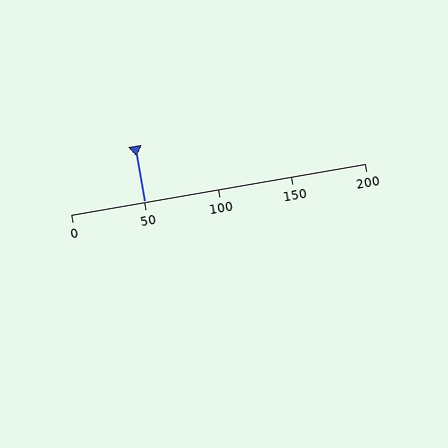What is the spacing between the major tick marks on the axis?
The major ticks are spaced 50 apart.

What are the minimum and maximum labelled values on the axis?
The axis runs from 0 to 200.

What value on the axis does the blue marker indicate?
The marker indicates approximately 50.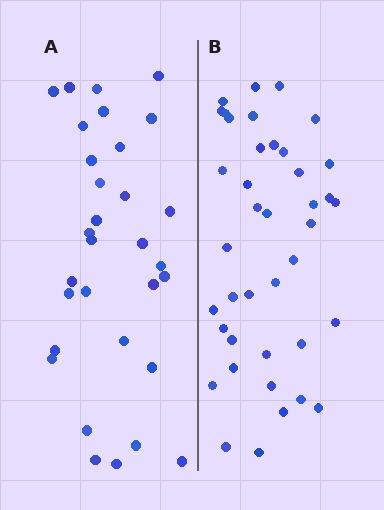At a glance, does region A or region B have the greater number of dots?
Region B (the right region) has more dots.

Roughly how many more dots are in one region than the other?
Region B has roughly 8 or so more dots than region A.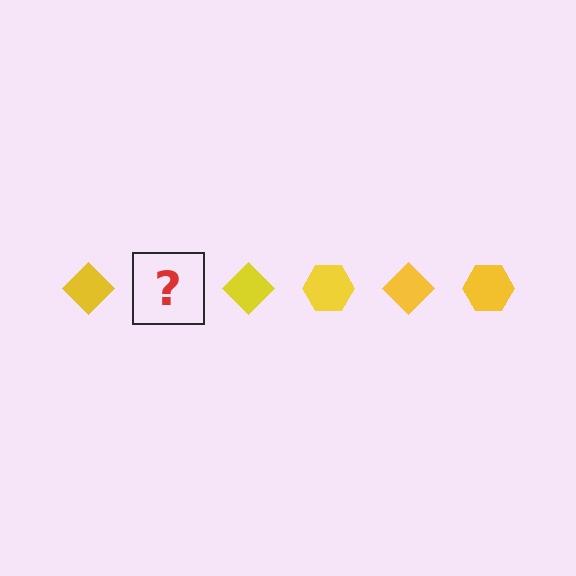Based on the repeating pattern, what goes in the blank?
The blank should be a yellow hexagon.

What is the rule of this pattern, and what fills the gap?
The rule is that the pattern cycles through diamond, hexagon shapes in yellow. The gap should be filled with a yellow hexagon.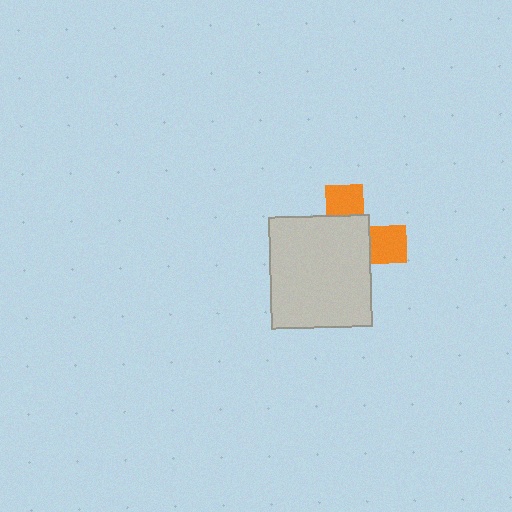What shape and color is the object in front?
The object in front is a light gray rectangle.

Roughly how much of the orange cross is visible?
A small part of it is visible (roughly 32%).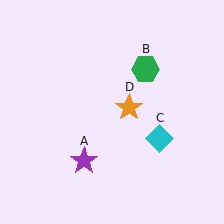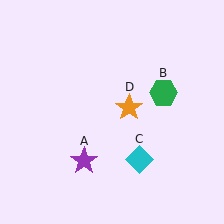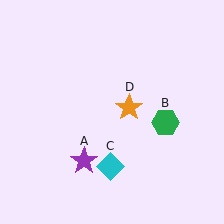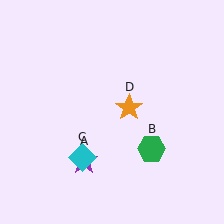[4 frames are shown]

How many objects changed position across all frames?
2 objects changed position: green hexagon (object B), cyan diamond (object C).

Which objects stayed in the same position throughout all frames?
Purple star (object A) and orange star (object D) remained stationary.